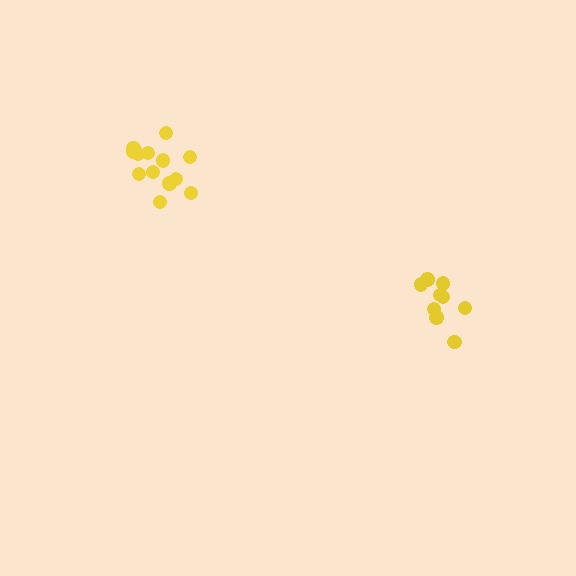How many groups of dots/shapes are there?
There are 2 groups.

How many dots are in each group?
Group 1: 9 dots, Group 2: 13 dots (22 total).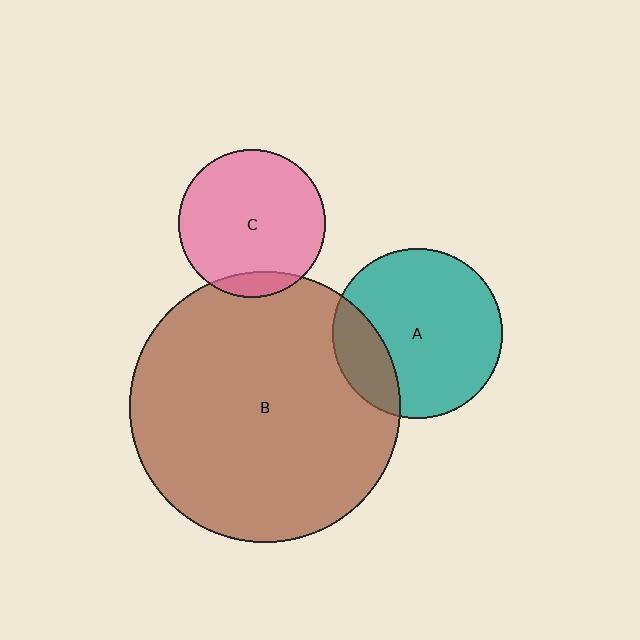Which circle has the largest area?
Circle B (brown).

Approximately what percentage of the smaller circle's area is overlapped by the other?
Approximately 10%.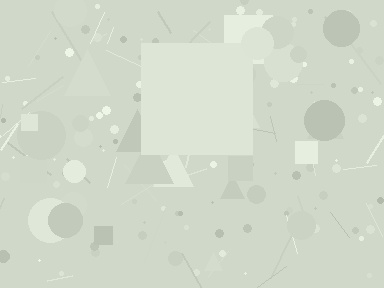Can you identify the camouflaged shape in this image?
The camouflaged shape is a square.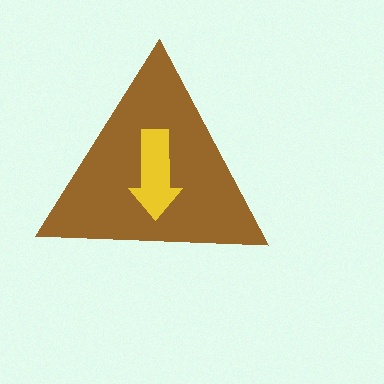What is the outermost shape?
The brown triangle.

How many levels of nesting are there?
2.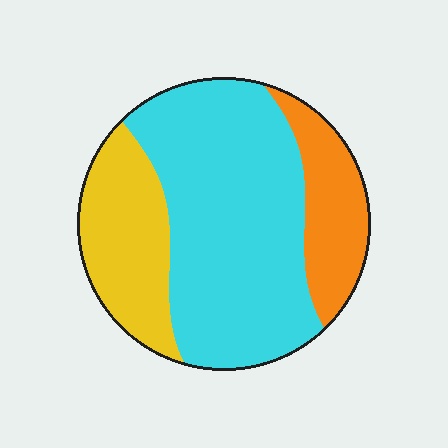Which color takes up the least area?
Orange, at roughly 20%.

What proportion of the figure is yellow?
Yellow takes up less than a quarter of the figure.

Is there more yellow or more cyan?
Cyan.